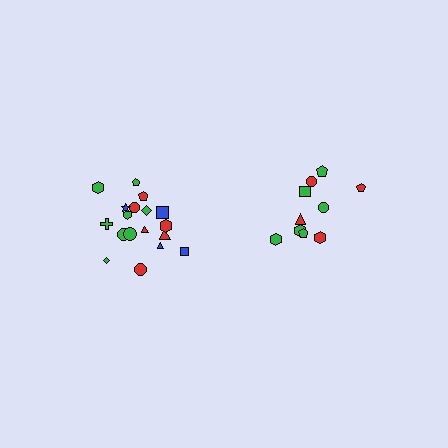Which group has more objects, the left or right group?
The left group.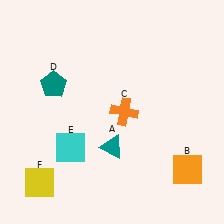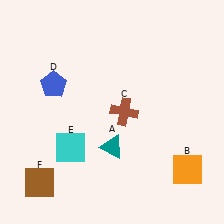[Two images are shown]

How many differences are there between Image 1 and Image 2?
There are 3 differences between the two images.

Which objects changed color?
C changed from orange to brown. D changed from teal to blue. F changed from yellow to brown.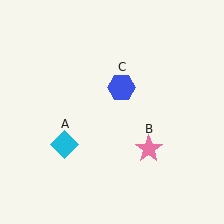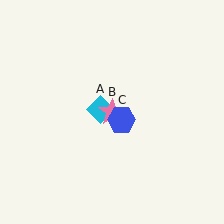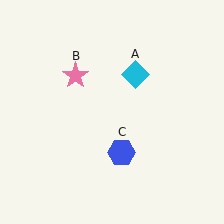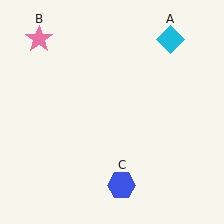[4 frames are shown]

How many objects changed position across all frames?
3 objects changed position: cyan diamond (object A), pink star (object B), blue hexagon (object C).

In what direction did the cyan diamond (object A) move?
The cyan diamond (object A) moved up and to the right.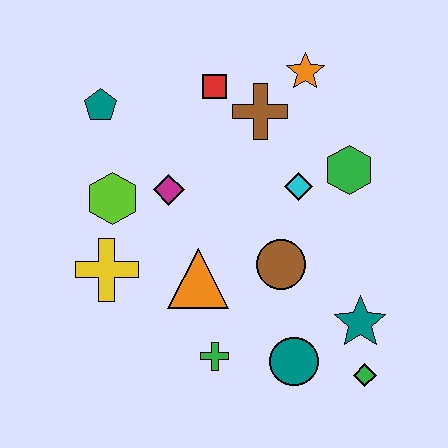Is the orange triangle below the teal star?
No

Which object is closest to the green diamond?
The teal star is closest to the green diamond.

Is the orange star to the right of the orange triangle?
Yes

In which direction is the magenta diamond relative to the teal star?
The magenta diamond is to the left of the teal star.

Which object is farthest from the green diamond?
The teal pentagon is farthest from the green diamond.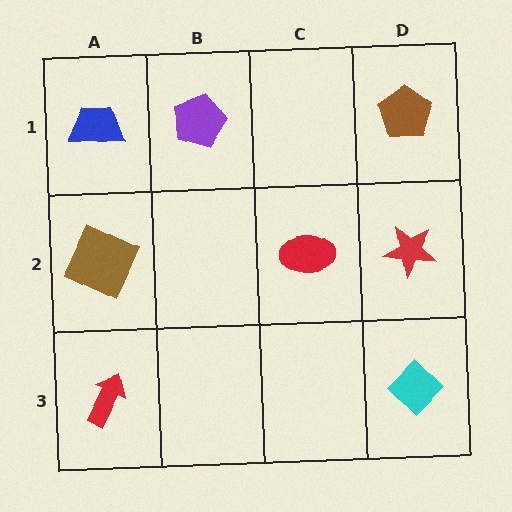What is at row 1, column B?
A purple pentagon.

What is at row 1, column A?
A blue trapezoid.